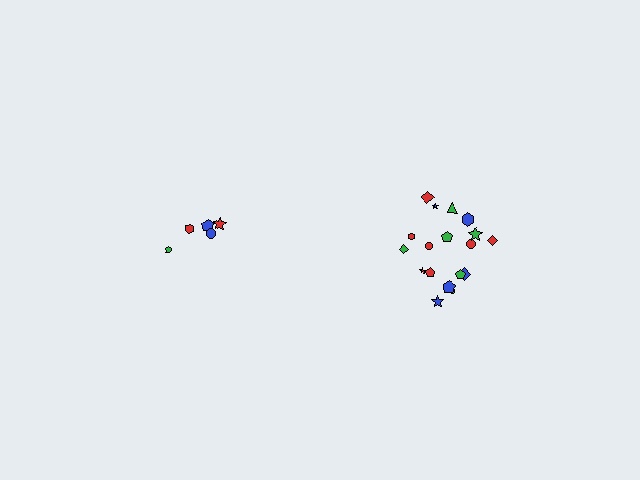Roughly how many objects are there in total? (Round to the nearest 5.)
Roughly 25 objects in total.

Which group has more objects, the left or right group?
The right group.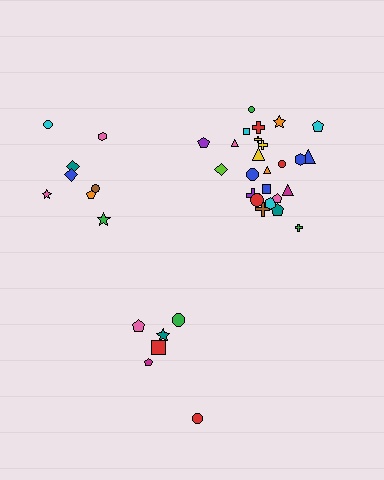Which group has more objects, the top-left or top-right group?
The top-right group.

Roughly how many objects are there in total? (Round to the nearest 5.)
Roughly 40 objects in total.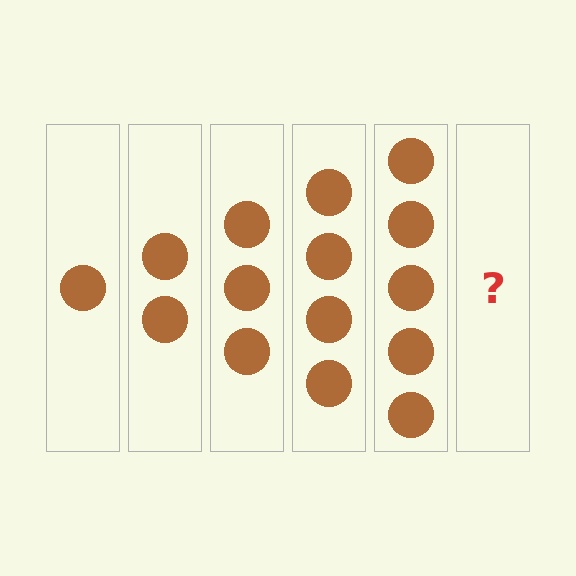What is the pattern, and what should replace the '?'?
The pattern is that each step adds one more circle. The '?' should be 6 circles.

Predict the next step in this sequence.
The next step is 6 circles.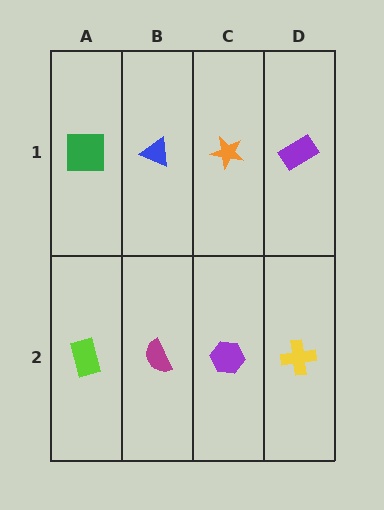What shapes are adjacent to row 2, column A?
A green square (row 1, column A), a magenta semicircle (row 2, column B).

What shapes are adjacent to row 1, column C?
A purple hexagon (row 2, column C), a blue triangle (row 1, column B), a purple rectangle (row 1, column D).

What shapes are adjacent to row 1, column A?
A lime rectangle (row 2, column A), a blue triangle (row 1, column B).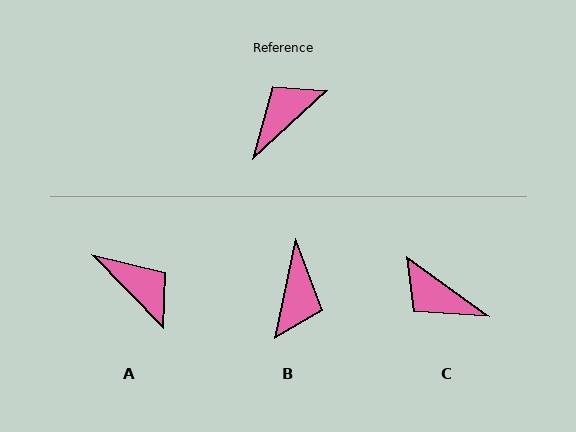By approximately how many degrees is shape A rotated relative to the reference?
Approximately 89 degrees clockwise.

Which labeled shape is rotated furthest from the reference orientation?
B, about 145 degrees away.